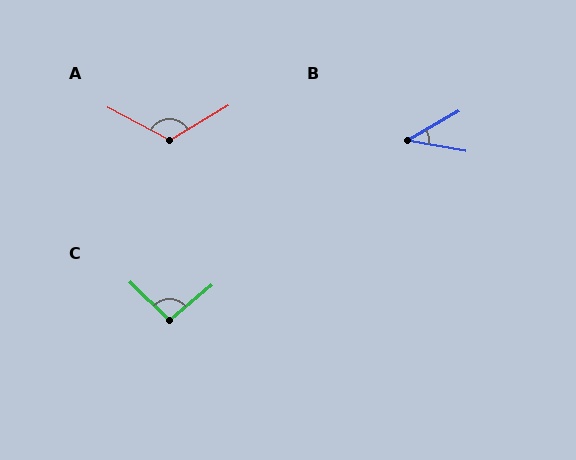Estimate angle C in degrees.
Approximately 96 degrees.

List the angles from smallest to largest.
B (39°), C (96°), A (121°).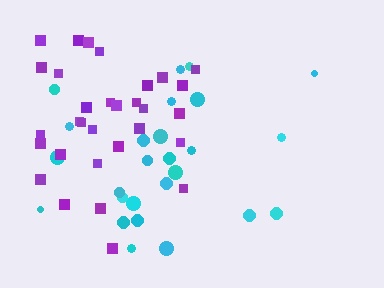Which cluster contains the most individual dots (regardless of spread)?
Purple (31).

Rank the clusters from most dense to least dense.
purple, cyan.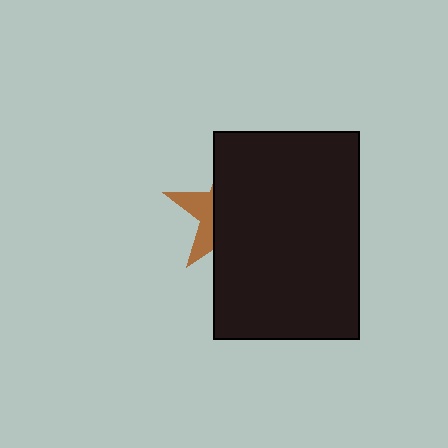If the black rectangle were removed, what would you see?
You would see the complete brown star.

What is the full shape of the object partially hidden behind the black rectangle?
The partially hidden object is a brown star.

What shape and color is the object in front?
The object in front is a black rectangle.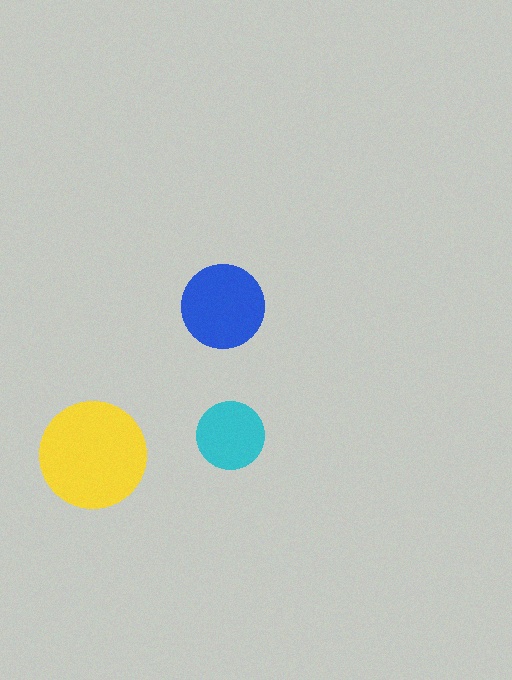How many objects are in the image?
There are 3 objects in the image.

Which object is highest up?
The blue circle is topmost.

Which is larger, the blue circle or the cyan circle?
The blue one.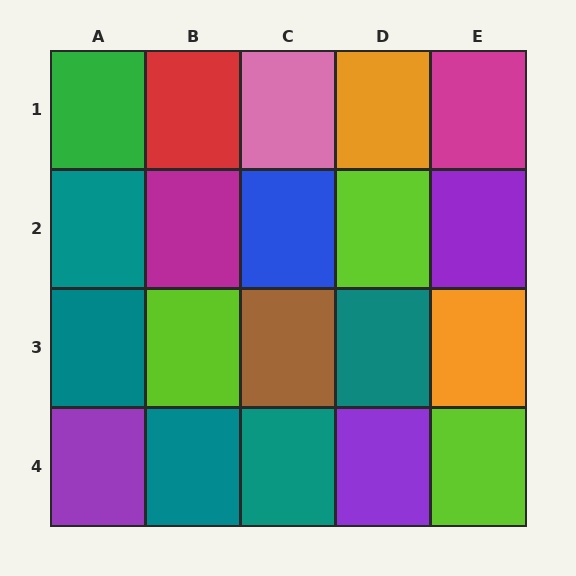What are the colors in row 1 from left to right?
Green, red, pink, orange, magenta.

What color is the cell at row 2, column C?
Blue.